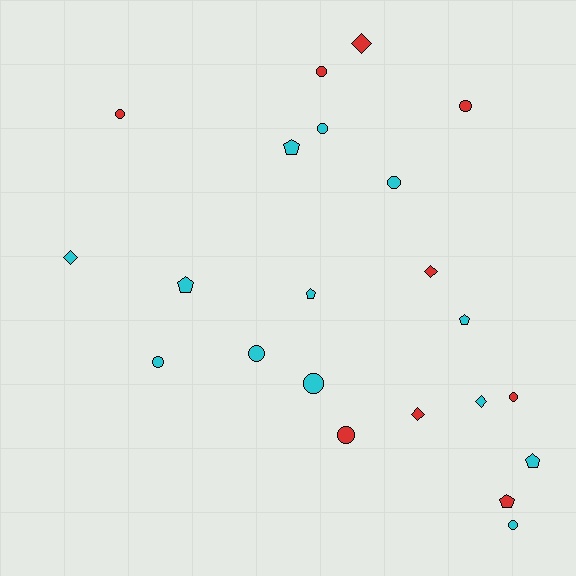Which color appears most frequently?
Cyan, with 13 objects.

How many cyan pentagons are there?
There are 5 cyan pentagons.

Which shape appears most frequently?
Circle, with 11 objects.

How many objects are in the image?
There are 22 objects.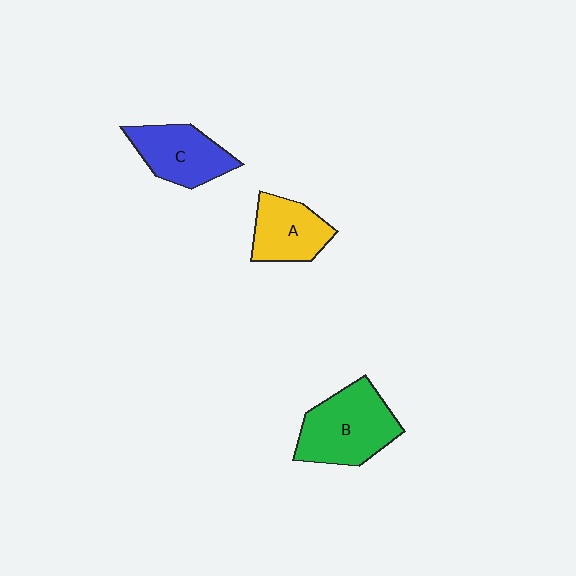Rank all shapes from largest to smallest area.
From largest to smallest: B (green), C (blue), A (yellow).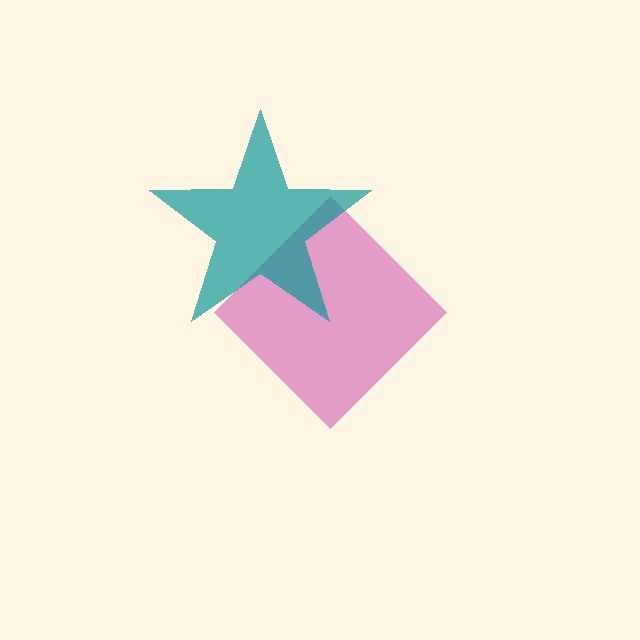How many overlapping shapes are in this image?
There are 2 overlapping shapes in the image.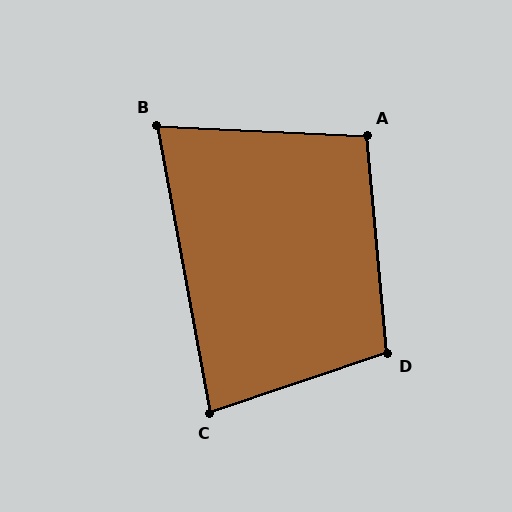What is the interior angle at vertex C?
Approximately 82 degrees (acute).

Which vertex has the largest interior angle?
D, at approximately 103 degrees.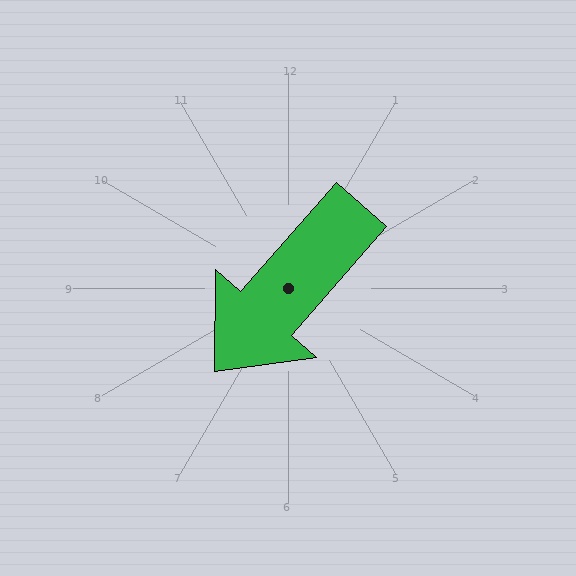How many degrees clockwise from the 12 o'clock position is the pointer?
Approximately 221 degrees.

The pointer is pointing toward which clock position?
Roughly 7 o'clock.